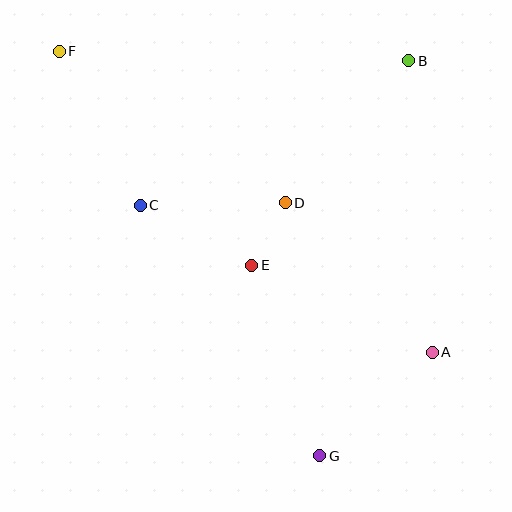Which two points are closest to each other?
Points D and E are closest to each other.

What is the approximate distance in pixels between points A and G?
The distance between A and G is approximately 153 pixels.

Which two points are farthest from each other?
Points F and G are farthest from each other.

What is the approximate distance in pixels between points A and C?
The distance between A and C is approximately 327 pixels.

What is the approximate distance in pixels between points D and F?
The distance between D and F is approximately 272 pixels.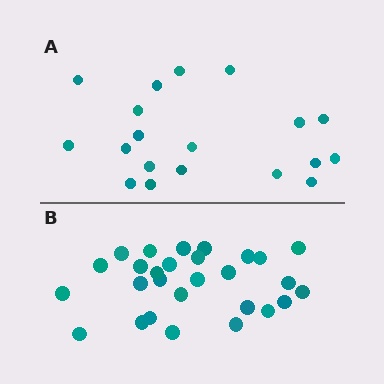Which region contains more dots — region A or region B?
Region B (the bottom region) has more dots.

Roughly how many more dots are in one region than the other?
Region B has roughly 8 or so more dots than region A.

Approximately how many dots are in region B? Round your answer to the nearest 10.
About 30 dots. (The exact count is 28, which rounds to 30.)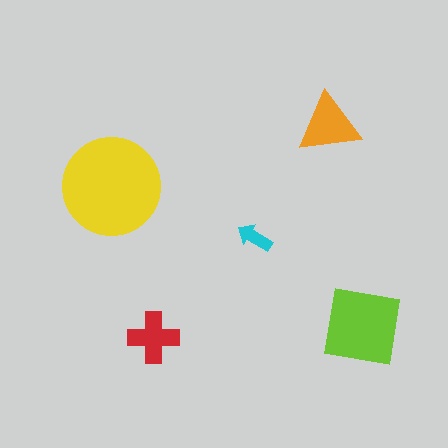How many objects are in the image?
There are 5 objects in the image.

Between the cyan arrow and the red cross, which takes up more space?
The red cross.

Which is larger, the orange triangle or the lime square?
The lime square.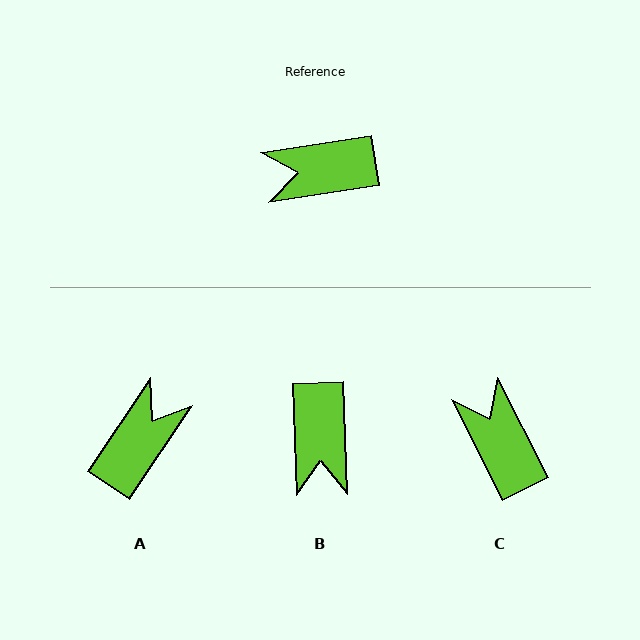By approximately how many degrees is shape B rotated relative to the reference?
Approximately 83 degrees counter-clockwise.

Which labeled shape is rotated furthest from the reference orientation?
A, about 132 degrees away.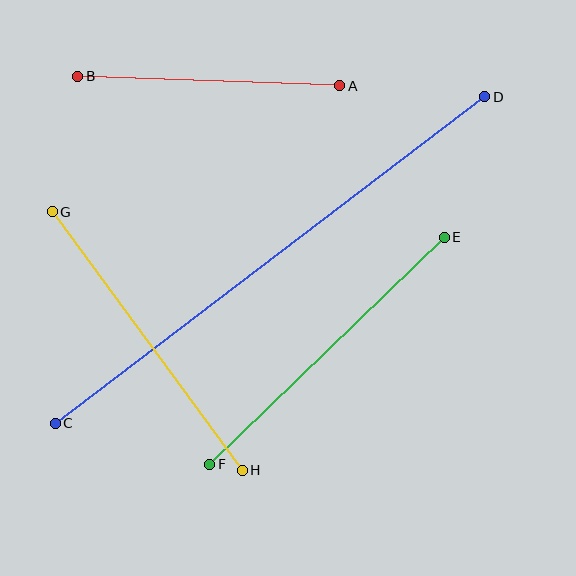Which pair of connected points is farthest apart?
Points C and D are farthest apart.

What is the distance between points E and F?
The distance is approximately 326 pixels.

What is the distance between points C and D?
The distance is approximately 540 pixels.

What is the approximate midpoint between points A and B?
The midpoint is at approximately (209, 81) pixels.